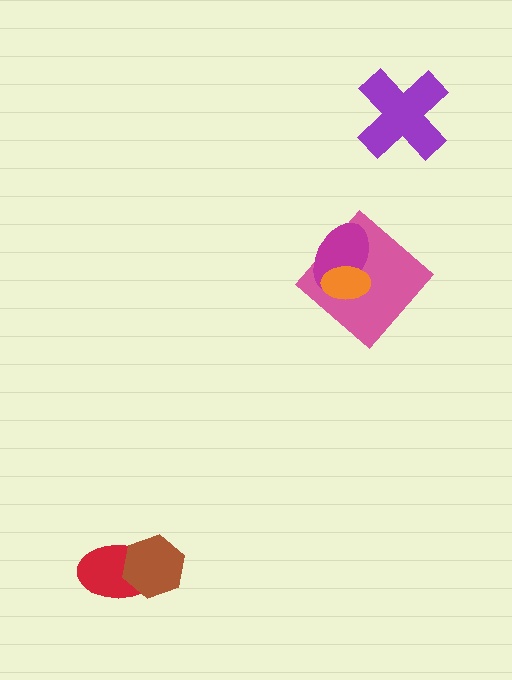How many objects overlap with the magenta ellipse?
2 objects overlap with the magenta ellipse.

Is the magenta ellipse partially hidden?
Yes, it is partially covered by another shape.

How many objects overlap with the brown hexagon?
1 object overlaps with the brown hexagon.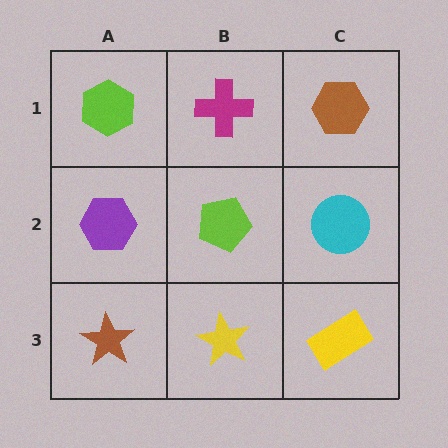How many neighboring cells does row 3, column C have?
2.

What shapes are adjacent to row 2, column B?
A magenta cross (row 1, column B), a yellow star (row 3, column B), a purple hexagon (row 2, column A), a cyan circle (row 2, column C).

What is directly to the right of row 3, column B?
A yellow rectangle.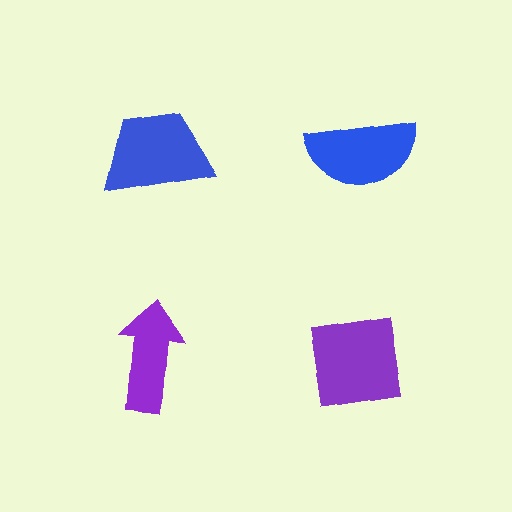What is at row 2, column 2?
A purple square.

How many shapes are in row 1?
2 shapes.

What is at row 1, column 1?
A blue trapezoid.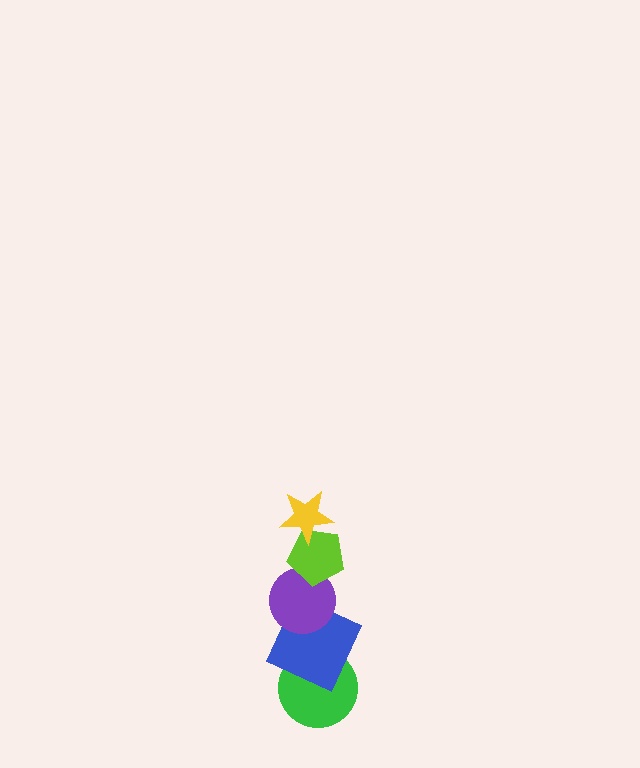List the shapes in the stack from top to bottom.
From top to bottom: the yellow star, the lime pentagon, the purple circle, the blue square, the green circle.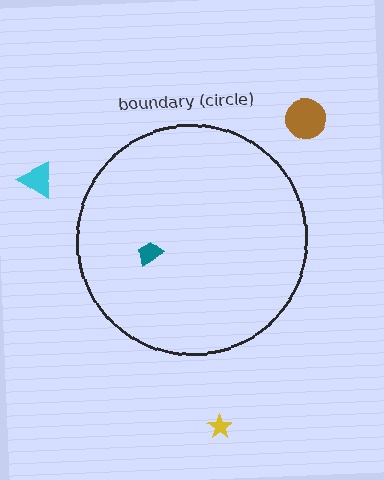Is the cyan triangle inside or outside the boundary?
Outside.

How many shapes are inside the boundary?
1 inside, 3 outside.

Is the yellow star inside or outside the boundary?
Outside.